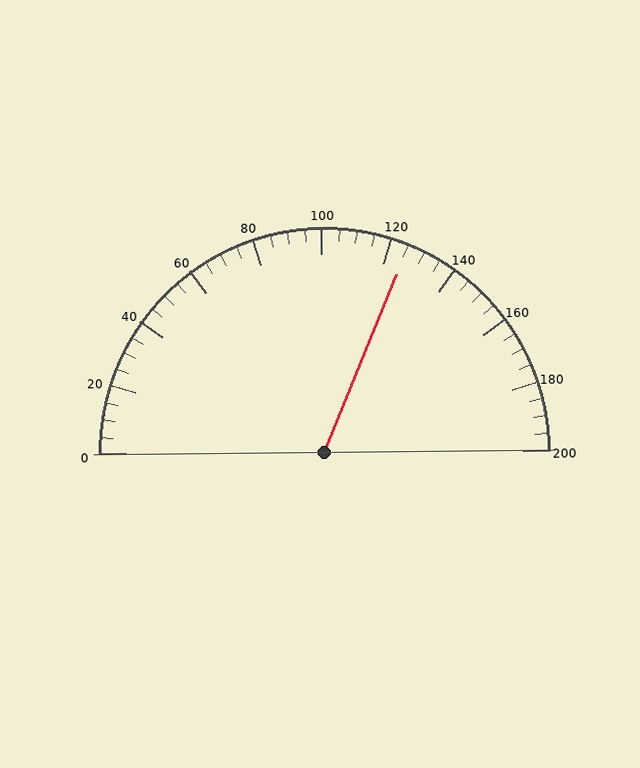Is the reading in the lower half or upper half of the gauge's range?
The reading is in the upper half of the range (0 to 200).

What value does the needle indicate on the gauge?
The needle indicates approximately 125.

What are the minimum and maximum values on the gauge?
The gauge ranges from 0 to 200.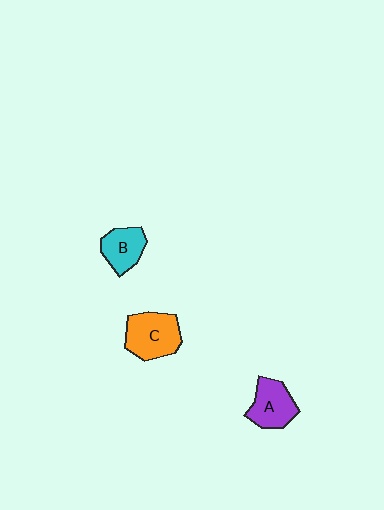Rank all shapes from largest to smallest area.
From largest to smallest: C (orange), A (purple), B (cyan).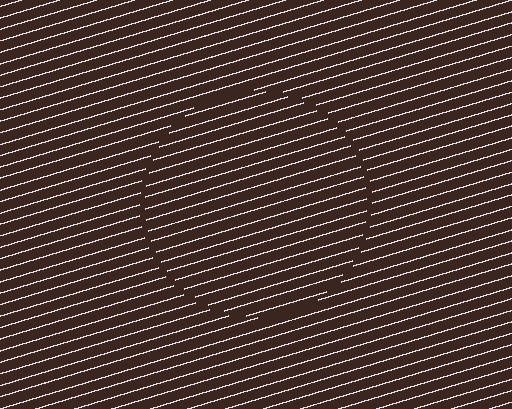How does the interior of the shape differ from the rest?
The interior of the shape contains the same grating, shifted by half a period — the contour is defined by the phase discontinuity where line-ends from the inner and outer gratings abut.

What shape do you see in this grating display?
An illusory circle. The interior of the shape contains the same grating, shifted by half a period — the contour is defined by the phase discontinuity where line-ends from the inner and outer gratings abut.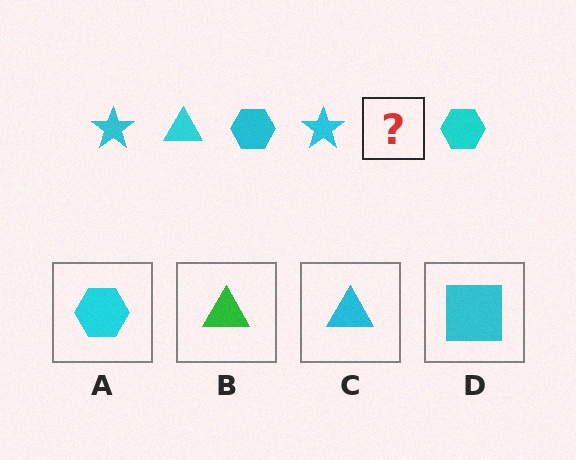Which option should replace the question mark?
Option C.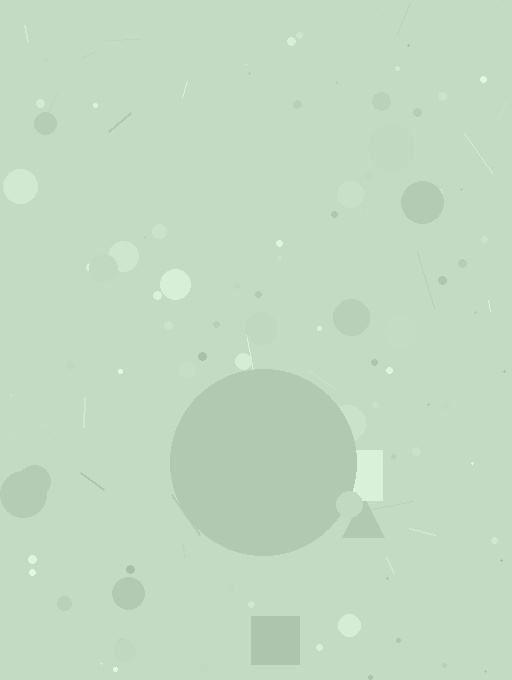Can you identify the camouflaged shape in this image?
The camouflaged shape is a circle.